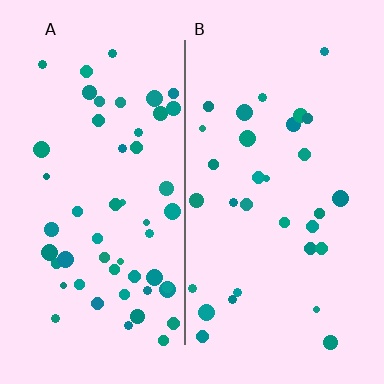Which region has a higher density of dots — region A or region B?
A (the left).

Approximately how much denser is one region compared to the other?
Approximately 1.7× — region A over region B.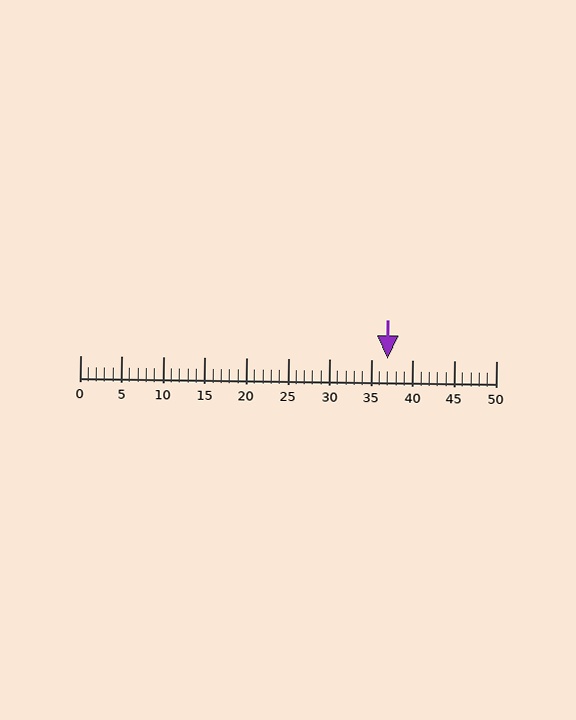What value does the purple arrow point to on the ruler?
The purple arrow points to approximately 37.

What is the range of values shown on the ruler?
The ruler shows values from 0 to 50.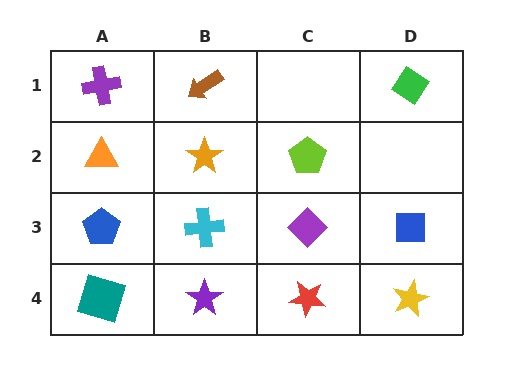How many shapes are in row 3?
4 shapes.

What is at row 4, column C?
A red star.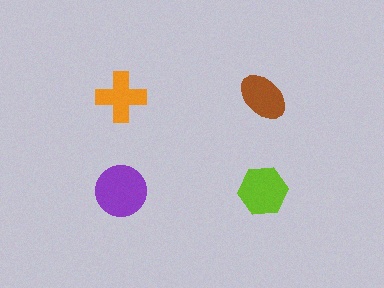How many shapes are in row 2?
2 shapes.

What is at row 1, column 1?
An orange cross.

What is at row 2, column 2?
A lime hexagon.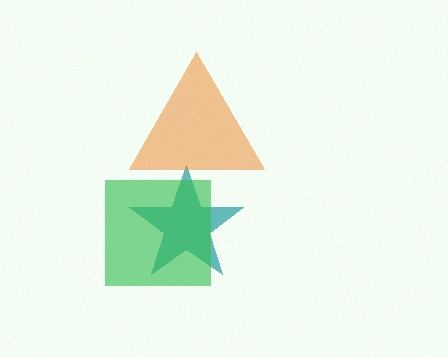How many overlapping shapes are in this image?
There are 3 overlapping shapes in the image.